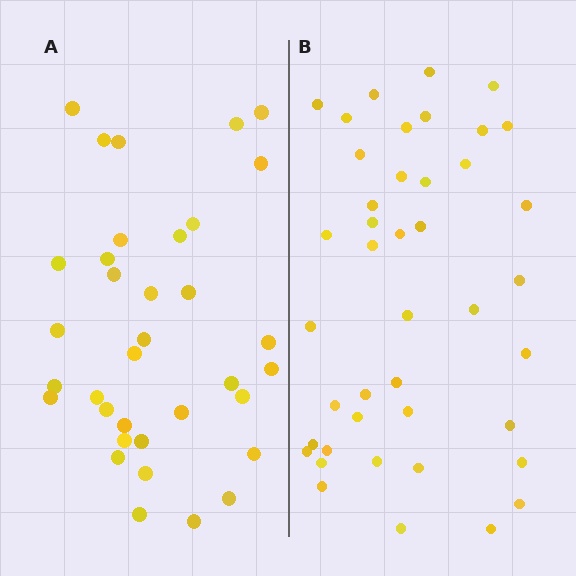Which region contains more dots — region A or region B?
Region B (the right region) has more dots.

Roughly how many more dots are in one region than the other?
Region B has roughly 8 or so more dots than region A.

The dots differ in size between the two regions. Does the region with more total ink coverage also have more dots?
No. Region A has more total ink coverage because its dots are larger, but region B actually contains more individual dots. Total area can be misleading — the number of items is what matters here.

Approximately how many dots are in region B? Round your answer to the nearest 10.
About 40 dots. (The exact count is 42, which rounds to 40.)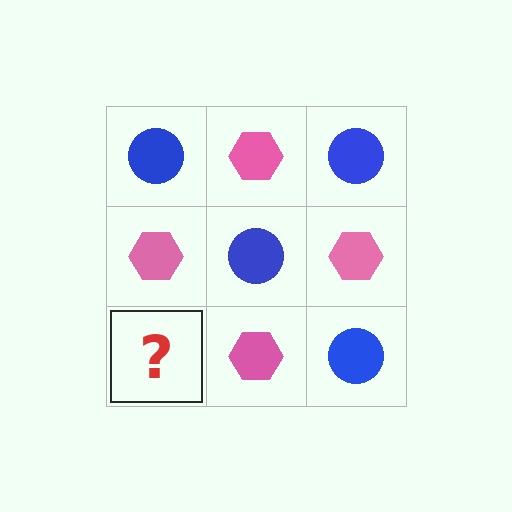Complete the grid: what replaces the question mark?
The question mark should be replaced with a blue circle.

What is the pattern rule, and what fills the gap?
The rule is that it alternates blue circle and pink hexagon in a checkerboard pattern. The gap should be filled with a blue circle.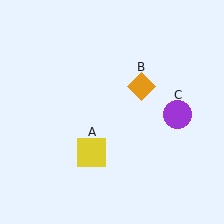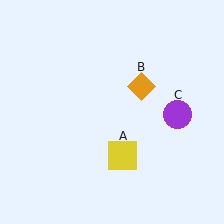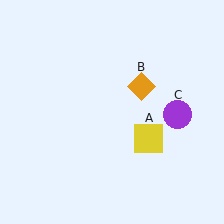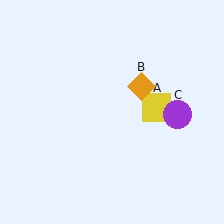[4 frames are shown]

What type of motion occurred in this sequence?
The yellow square (object A) rotated counterclockwise around the center of the scene.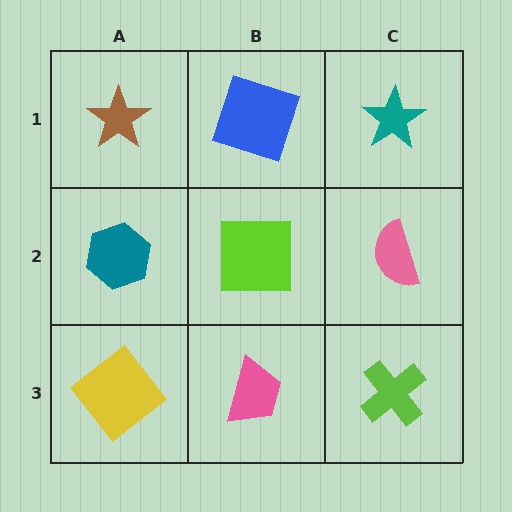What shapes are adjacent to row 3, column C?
A pink semicircle (row 2, column C), a pink trapezoid (row 3, column B).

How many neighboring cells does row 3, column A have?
2.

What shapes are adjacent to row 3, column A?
A teal hexagon (row 2, column A), a pink trapezoid (row 3, column B).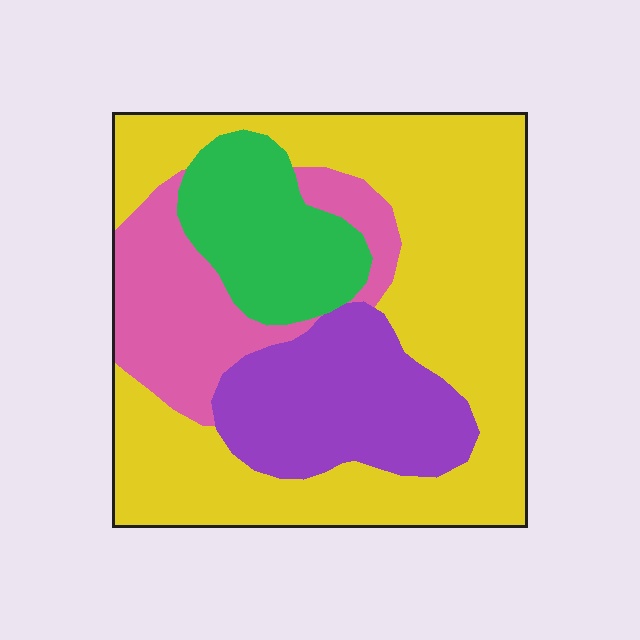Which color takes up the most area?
Yellow, at roughly 50%.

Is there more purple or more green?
Purple.